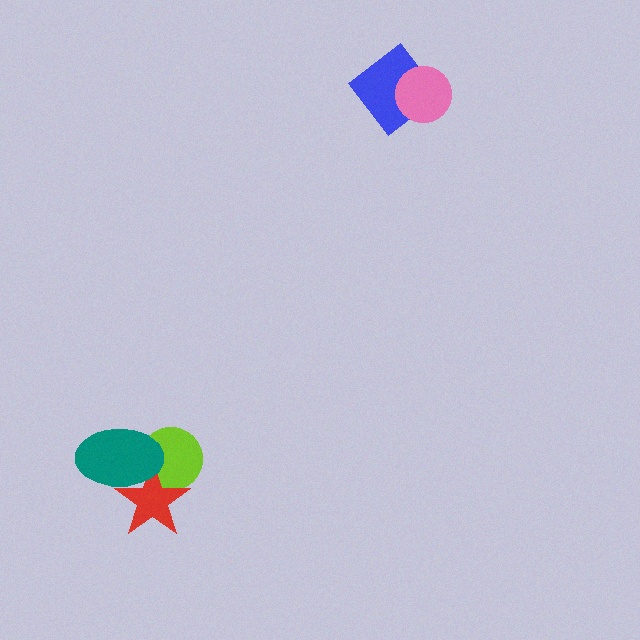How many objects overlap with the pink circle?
1 object overlaps with the pink circle.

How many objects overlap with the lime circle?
2 objects overlap with the lime circle.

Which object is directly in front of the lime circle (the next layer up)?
The red star is directly in front of the lime circle.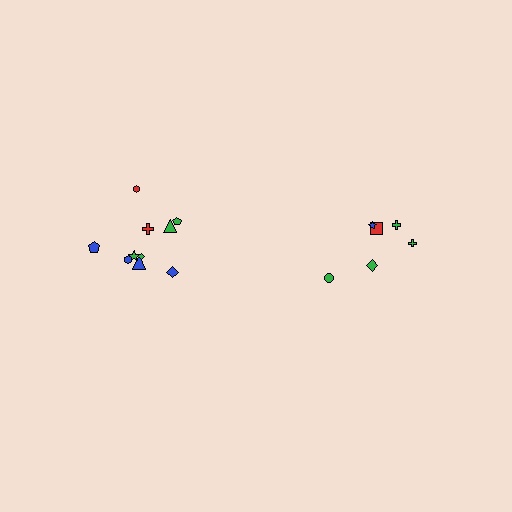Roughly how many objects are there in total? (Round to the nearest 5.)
Roughly 15 objects in total.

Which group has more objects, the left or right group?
The left group.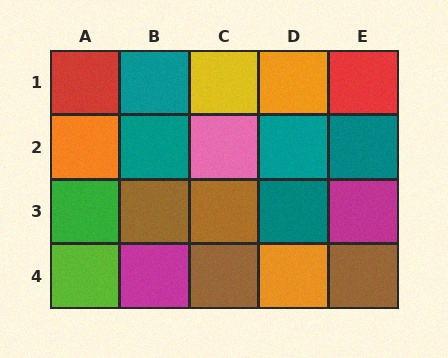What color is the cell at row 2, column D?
Teal.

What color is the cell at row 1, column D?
Orange.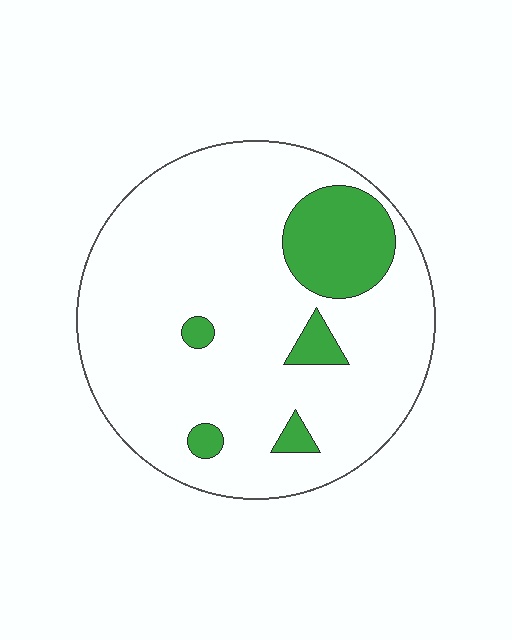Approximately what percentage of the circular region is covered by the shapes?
Approximately 15%.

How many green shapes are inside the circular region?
5.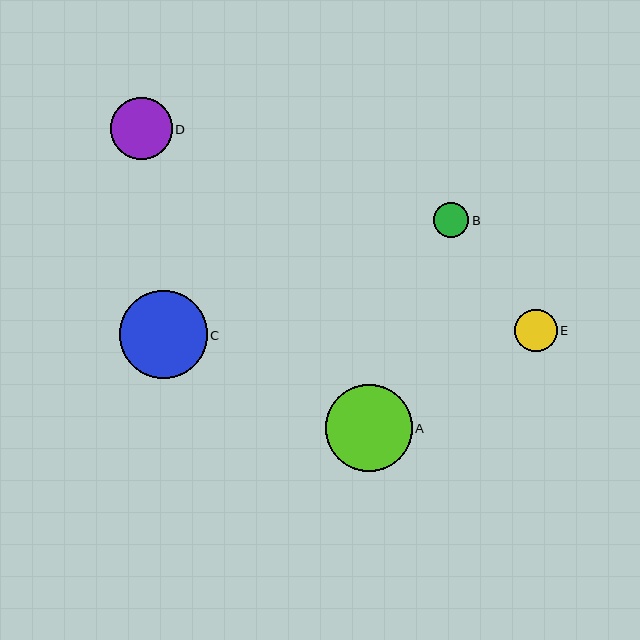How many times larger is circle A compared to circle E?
Circle A is approximately 2.0 times the size of circle E.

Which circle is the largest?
Circle C is the largest with a size of approximately 88 pixels.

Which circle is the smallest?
Circle B is the smallest with a size of approximately 35 pixels.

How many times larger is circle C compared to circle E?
Circle C is approximately 2.1 times the size of circle E.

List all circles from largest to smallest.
From largest to smallest: C, A, D, E, B.